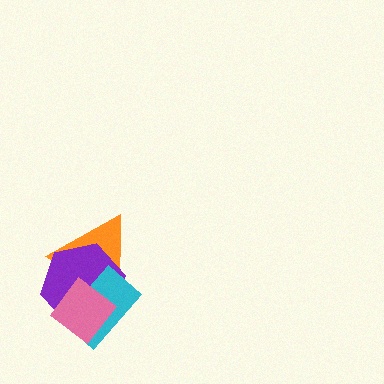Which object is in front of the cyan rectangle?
The pink diamond is in front of the cyan rectangle.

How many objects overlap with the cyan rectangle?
3 objects overlap with the cyan rectangle.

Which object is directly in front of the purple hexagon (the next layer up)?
The cyan rectangle is directly in front of the purple hexagon.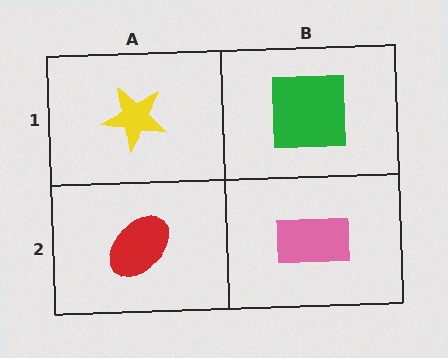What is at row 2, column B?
A pink rectangle.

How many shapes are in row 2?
2 shapes.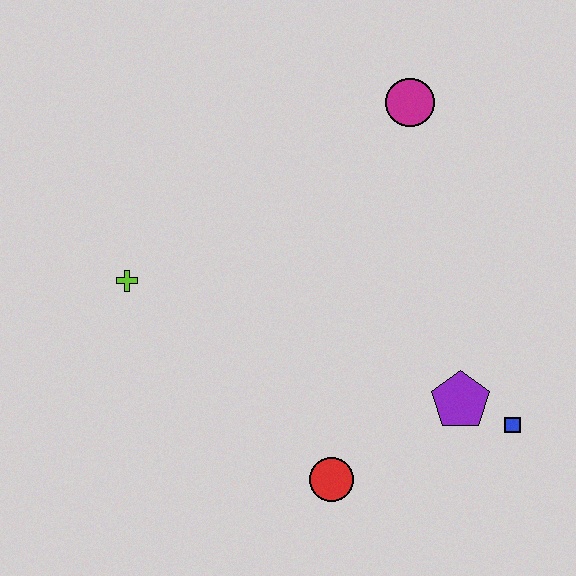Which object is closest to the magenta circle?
The purple pentagon is closest to the magenta circle.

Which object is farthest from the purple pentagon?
The lime cross is farthest from the purple pentagon.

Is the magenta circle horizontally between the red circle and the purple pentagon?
Yes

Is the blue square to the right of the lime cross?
Yes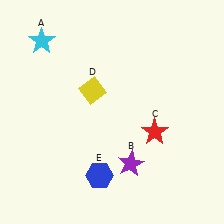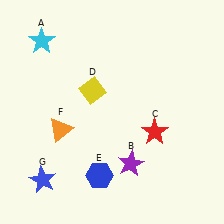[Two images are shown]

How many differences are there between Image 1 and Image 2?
There are 2 differences between the two images.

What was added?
An orange triangle (F), a blue star (G) were added in Image 2.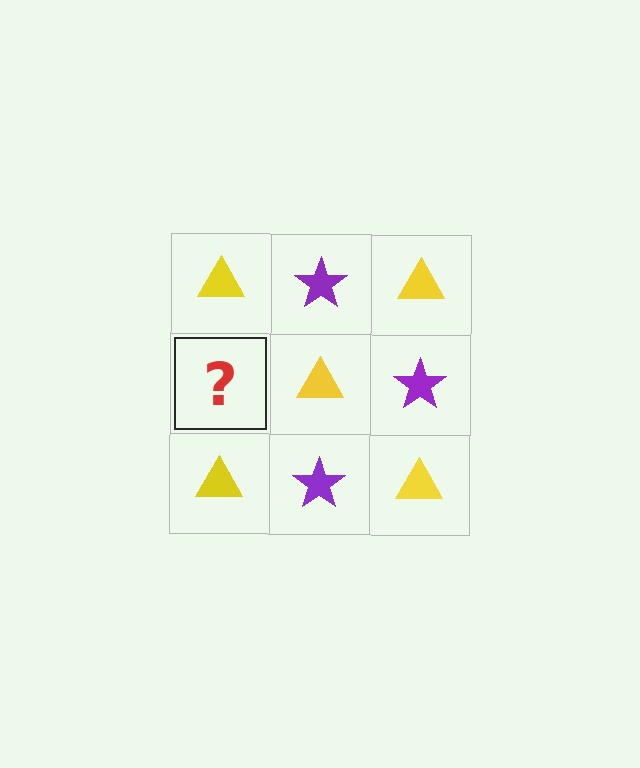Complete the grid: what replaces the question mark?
The question mark should be replaced with a purple star.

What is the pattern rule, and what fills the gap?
The rule is that it alternates yellow triangle and purple star in a checkerboard pattern. The gap should be filled with a purple star.